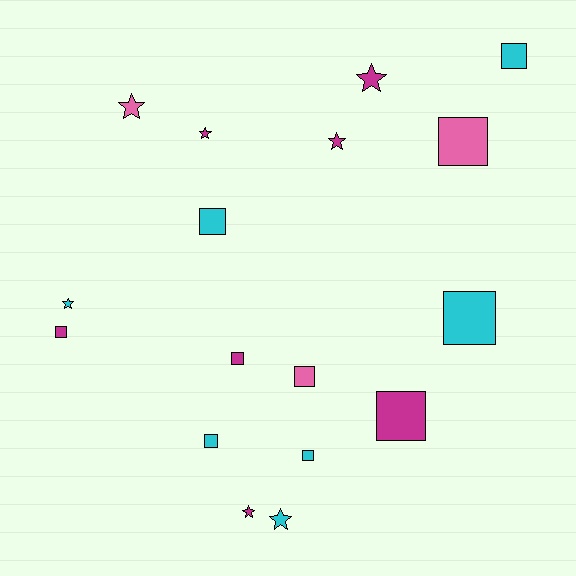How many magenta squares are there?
There are 3 magenta squares.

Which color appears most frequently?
Cyan, with 7 objects.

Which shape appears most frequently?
Square, with 10 objects.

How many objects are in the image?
There are 17 objects.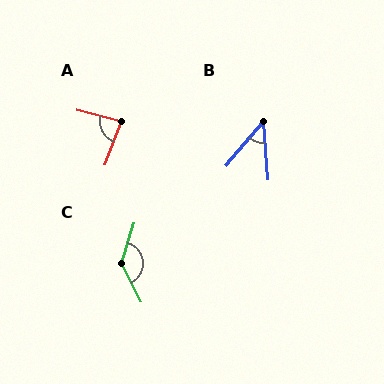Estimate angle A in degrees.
Approximately 84 degrees.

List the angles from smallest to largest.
B (44°), A (84°), C (136°).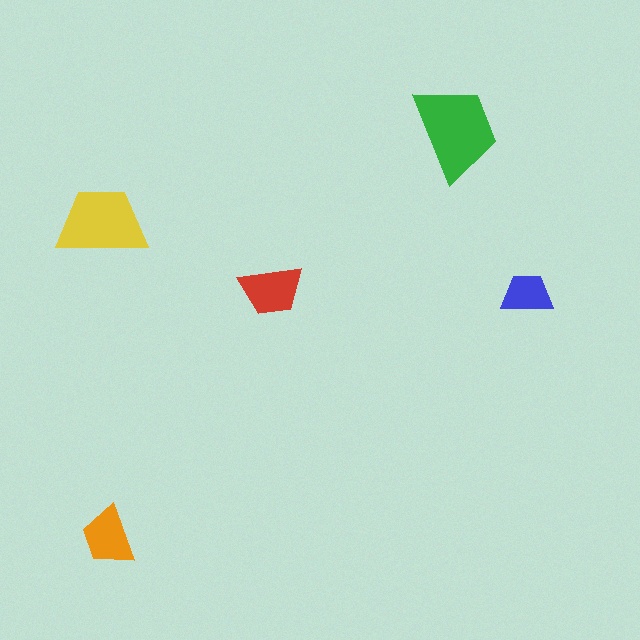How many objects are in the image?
There are 5 objects in the image.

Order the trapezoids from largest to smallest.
the green one, the yellow one, the red one, the orange one, the blue one.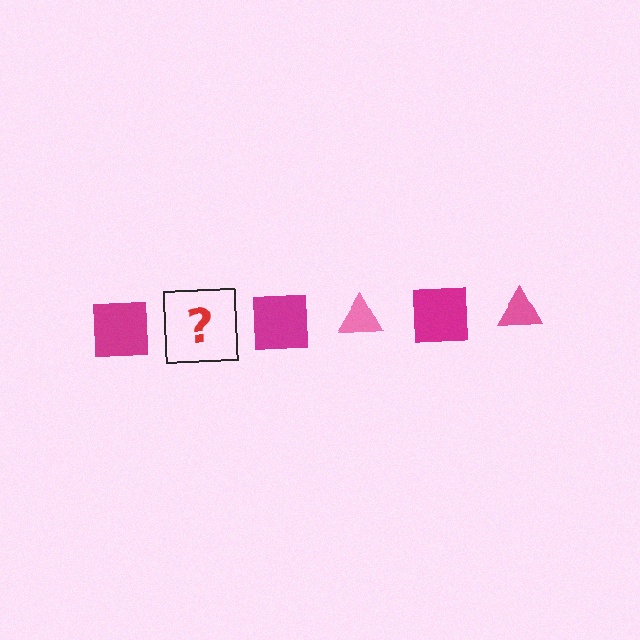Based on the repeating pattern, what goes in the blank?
The blank should be a pink triangle.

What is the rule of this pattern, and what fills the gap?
The rule is that the pattern alternates between magenta square and pink triangle. The gap should be filled with a pink triangle.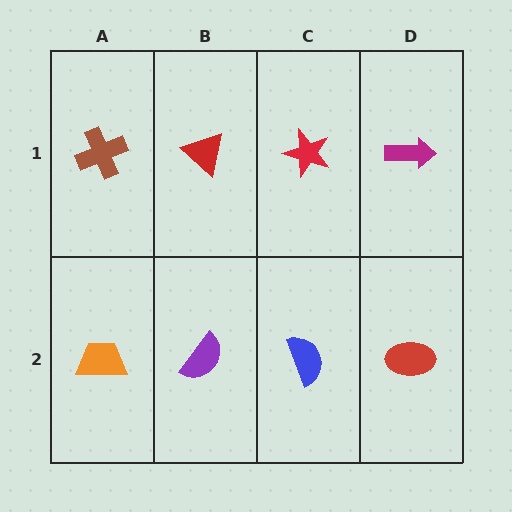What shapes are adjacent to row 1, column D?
A red ellipse (row 2, column D), a red star (row 1, column C).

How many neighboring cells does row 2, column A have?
2.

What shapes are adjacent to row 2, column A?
A brown cross (row 1, column A), a purple semicircle (row 2, column B).